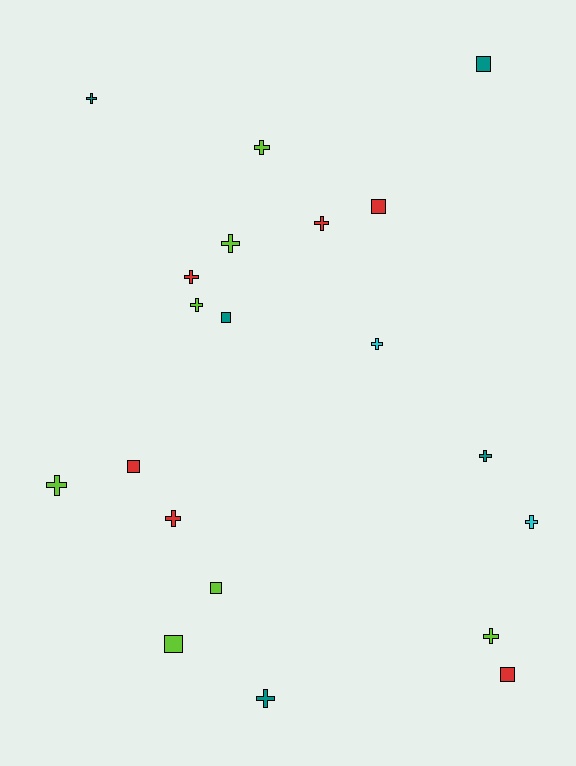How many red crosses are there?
There are 3 red crosses.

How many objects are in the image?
There are 20 objects.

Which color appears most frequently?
Lime, with 7 objects.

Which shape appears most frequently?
Cross, with 13 objects.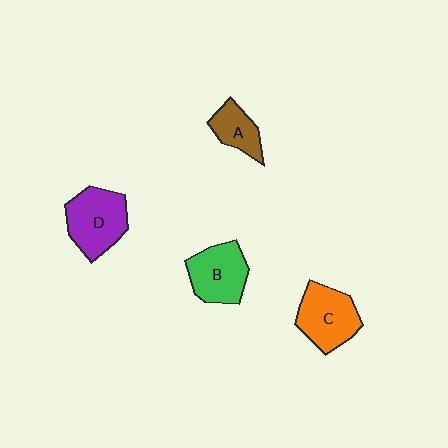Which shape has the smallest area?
Shape A (brown).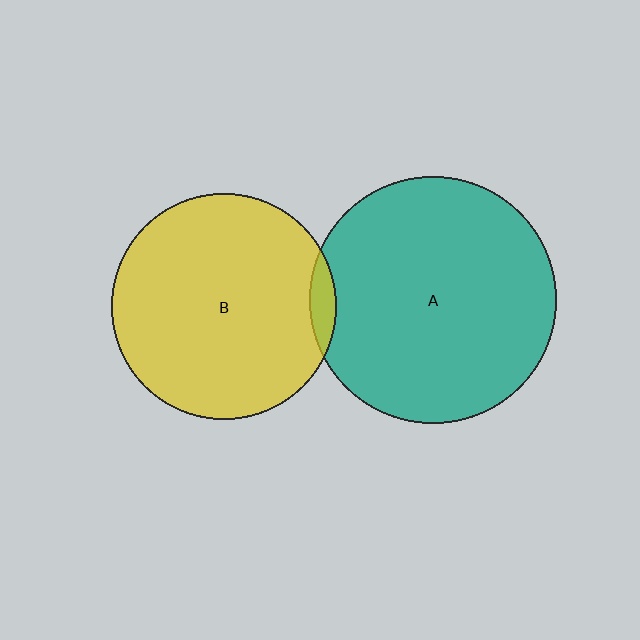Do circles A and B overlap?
Yes.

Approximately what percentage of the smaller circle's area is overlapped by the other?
Approximately 5%.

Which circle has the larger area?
Circle A (teal).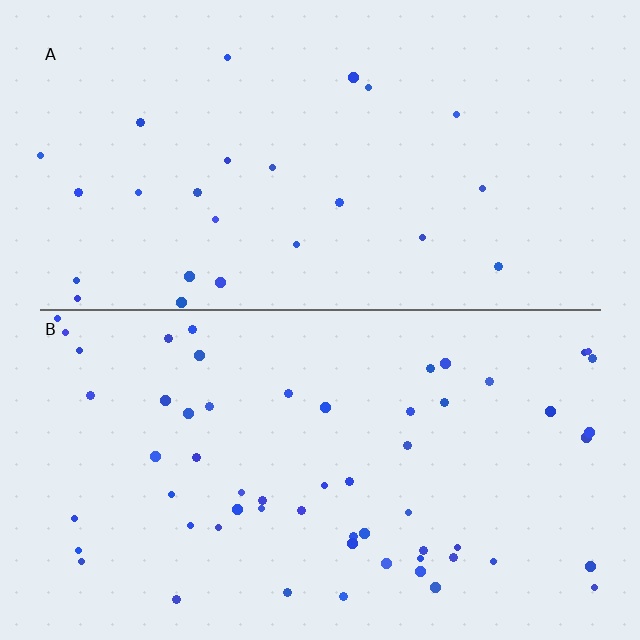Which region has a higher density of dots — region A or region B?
B (the bottom).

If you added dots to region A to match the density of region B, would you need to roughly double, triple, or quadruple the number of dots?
Approximately double.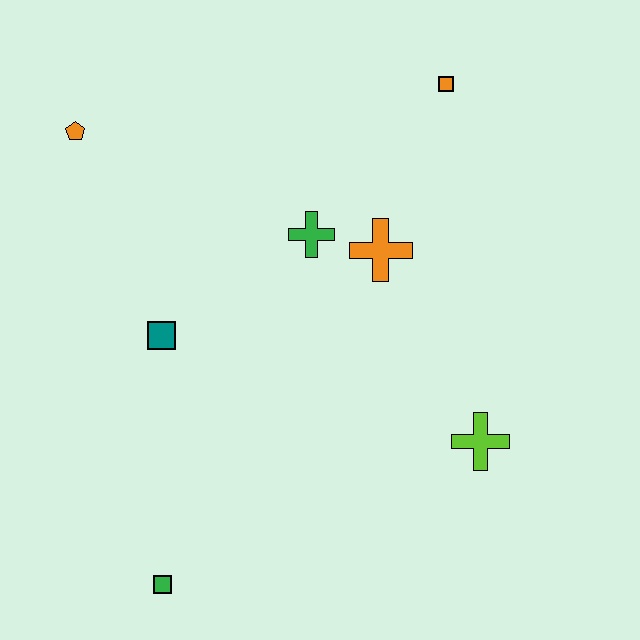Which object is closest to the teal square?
The green cross is closest to the teal square.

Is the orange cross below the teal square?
No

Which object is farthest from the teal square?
The orange square is farthest from the teal square.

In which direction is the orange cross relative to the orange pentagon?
The orange cross is to the right of the orange pentagon.